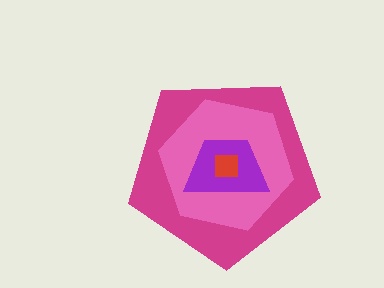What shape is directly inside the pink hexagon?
The purple trapezoid.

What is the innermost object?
The red square.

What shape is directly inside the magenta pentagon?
The pink hexagon.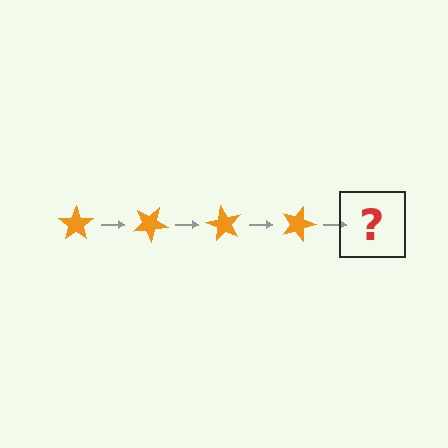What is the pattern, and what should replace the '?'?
The pattern is that the star rotates 30 degrees each step. The '?' should be an orange star rotated 120 degrees.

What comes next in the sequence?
The next element should be an orange star rotated 120 degrees.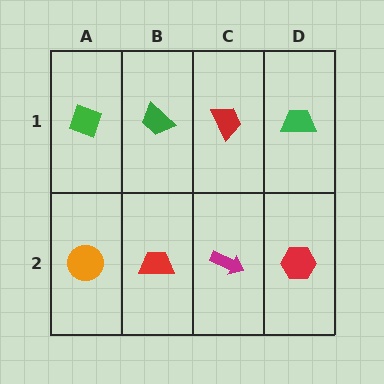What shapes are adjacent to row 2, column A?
A green diamond (row 1, column A), a red trapezoid (row 2, column B).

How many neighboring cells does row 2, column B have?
3.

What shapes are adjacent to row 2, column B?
A green trapezoid (row 1, column B), an orange circle (row 2, column A), a magenta arrow (row 2, column C).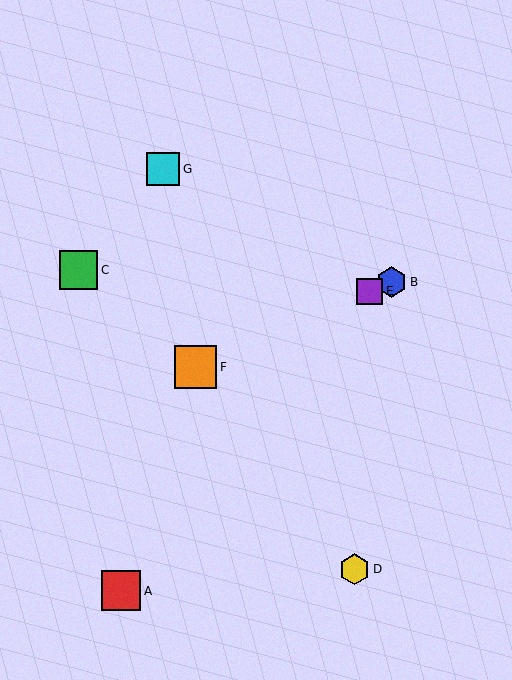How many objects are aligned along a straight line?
3 objects (B, E, F) are aligned along a straight line.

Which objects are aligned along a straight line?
Objects B, E, F are aligned along a straight line.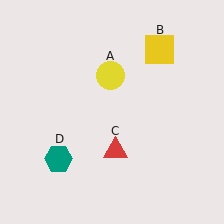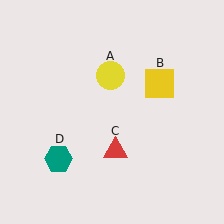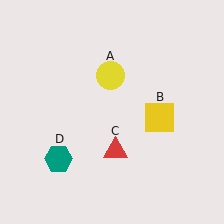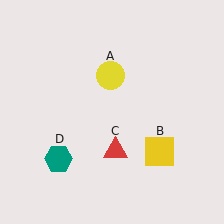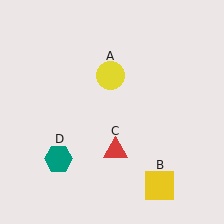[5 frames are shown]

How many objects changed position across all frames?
1 object changed position: yellow square (object B).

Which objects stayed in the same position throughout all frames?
Yellow circle (object A) and red triangle (object C) and teal hexagon (object D) remained stationary.